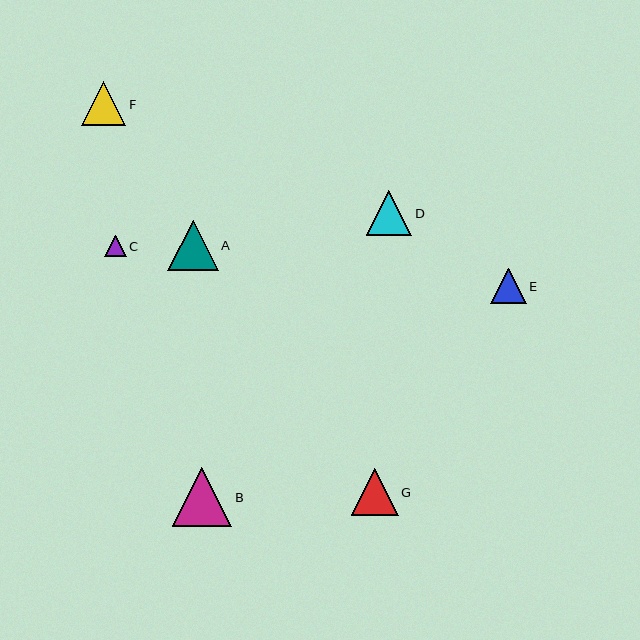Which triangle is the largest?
Triangle B is the largest with a size of approximately 59 pixels.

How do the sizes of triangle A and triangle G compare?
Triangle A and triangle G are approximately the same size.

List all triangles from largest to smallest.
From largest to smallest: B, A, G, D, F, E, C.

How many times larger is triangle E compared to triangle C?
Triangle E is approximately 1.6 times the size of triangle C.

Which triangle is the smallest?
Triangle C is the smallest with a size of approximately 22 pixels.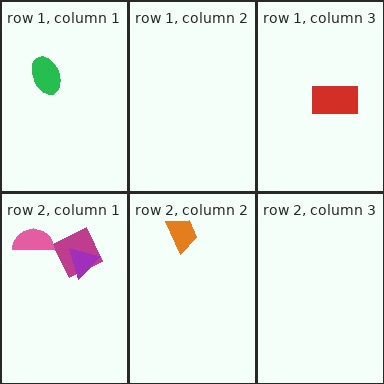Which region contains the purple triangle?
The row 2, column 1 region.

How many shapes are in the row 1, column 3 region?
1.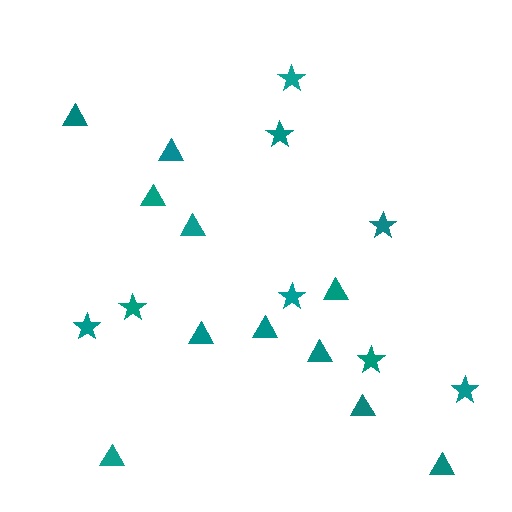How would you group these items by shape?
There are 2 groups: one group of stars (8) and one group of triangles (11).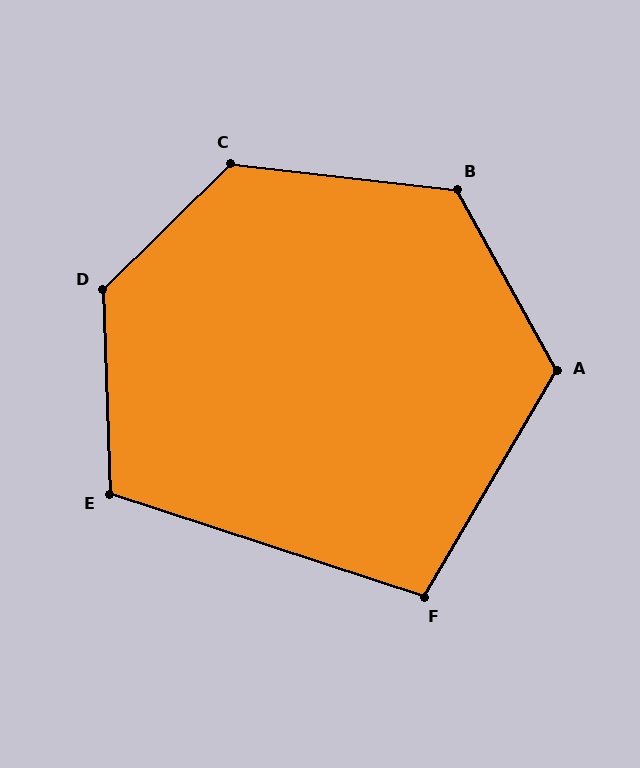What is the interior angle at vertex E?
Approximately 110 degrees (obtuse).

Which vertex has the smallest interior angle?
F, at approximately 102 degrees.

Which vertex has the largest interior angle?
D, at approximately 132 degrees.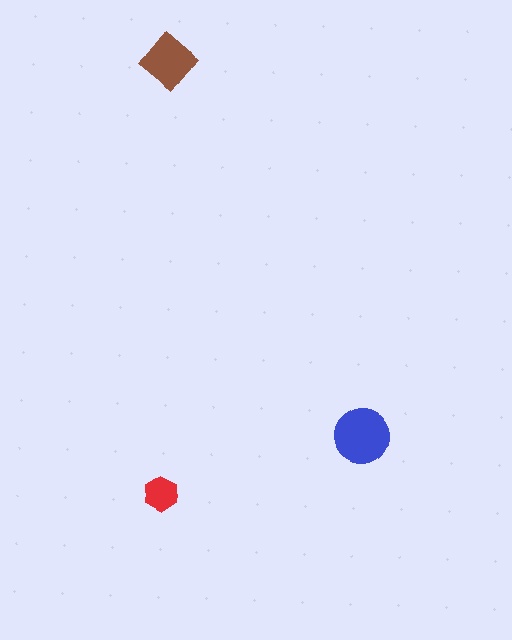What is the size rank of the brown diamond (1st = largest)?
2nd.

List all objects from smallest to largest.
The red hexagon, the brown diamond, the blue circle.